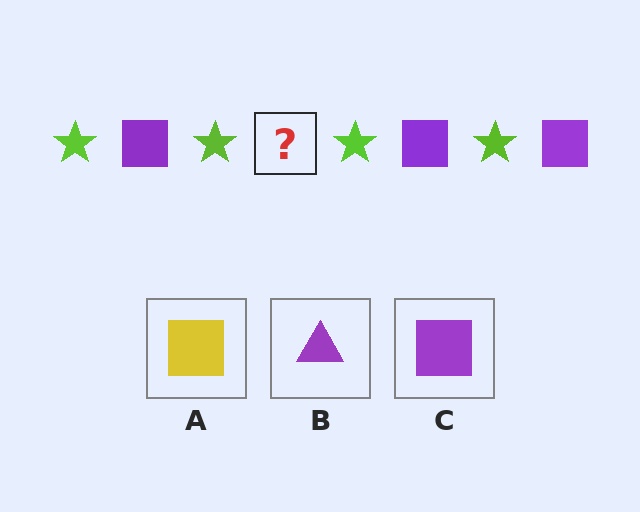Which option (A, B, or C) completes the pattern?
C.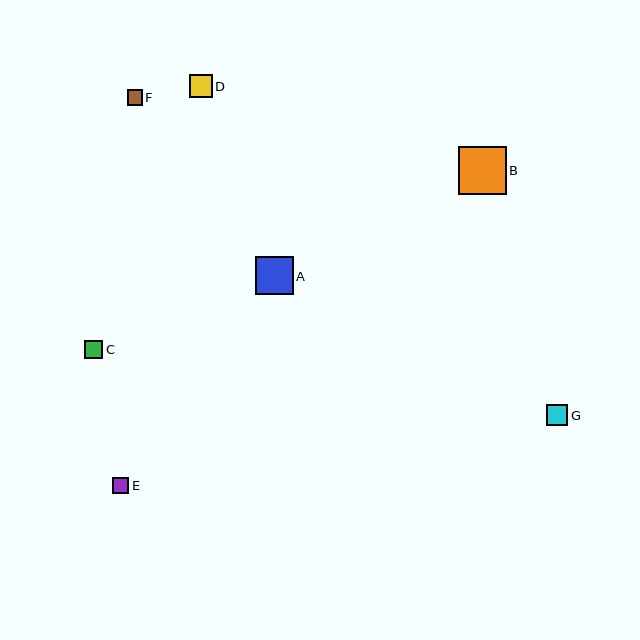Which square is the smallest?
Square F is the smallest with a size of approximately 15 pixels.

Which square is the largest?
Square B is the largest with a size of approximately 48 pixels.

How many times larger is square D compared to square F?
Square D is approximately 1.5 times the size of square F.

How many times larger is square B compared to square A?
Square B is approximately 1.3 times the size of square A.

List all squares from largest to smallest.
From largest to smallest: B, A, D, G, C, E, F.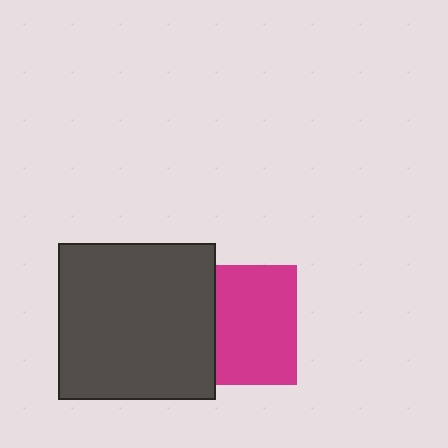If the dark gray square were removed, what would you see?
You would see the complete magenta square.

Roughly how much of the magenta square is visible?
Most of it is visible (roughly 68%).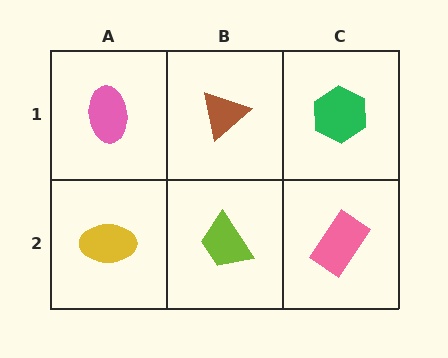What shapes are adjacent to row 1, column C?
A pink rectangle (row 2, column C), a brown triangle (row 1, column B).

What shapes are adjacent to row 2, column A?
A pink ellipse (row 1, column A), a lime trapezoid (row 2, column B).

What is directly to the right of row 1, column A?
A brown triangle.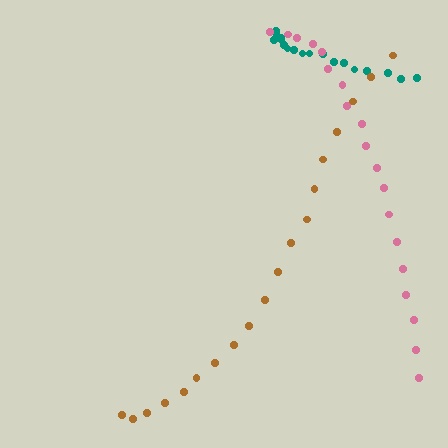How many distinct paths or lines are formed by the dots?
There are 3 distinct paths.